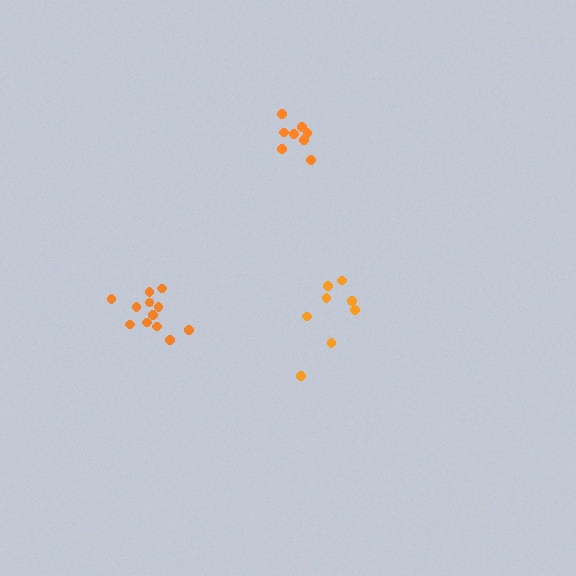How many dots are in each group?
Group 1: 8 dots, Group 2: 12 dots, Group 3: 8 dots (28 total).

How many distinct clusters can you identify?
There are 3 distinct clusters.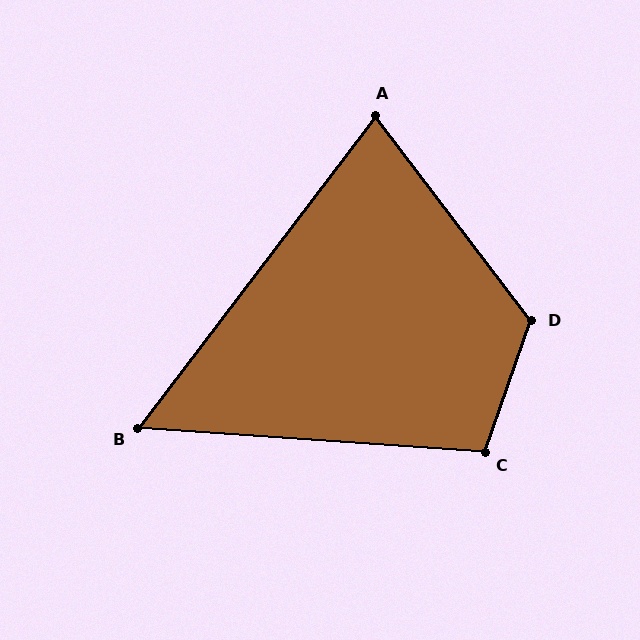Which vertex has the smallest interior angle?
B, at approximately 57 degrees.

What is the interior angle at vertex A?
Approximately 75 degrees (acute).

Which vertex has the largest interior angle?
D, at approximately 123 degrees.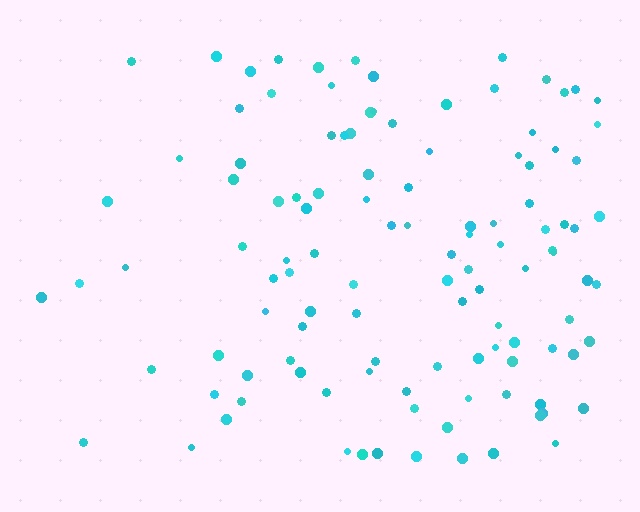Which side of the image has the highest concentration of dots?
The right.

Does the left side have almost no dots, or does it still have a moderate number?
Still a moderate number, just noticeably fewer than the right.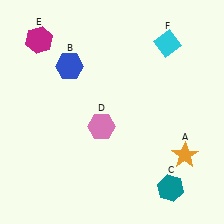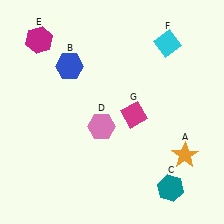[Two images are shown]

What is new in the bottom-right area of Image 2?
A magenta diamond (G) was added in the bottom-right area of Image 2.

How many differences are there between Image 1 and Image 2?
There is 1 difference between the two images.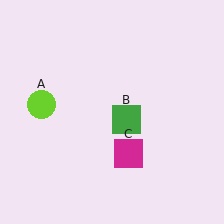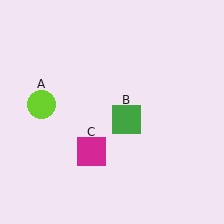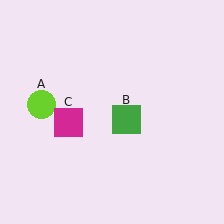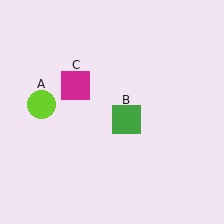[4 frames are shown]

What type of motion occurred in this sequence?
The magenta square (object C) rotated clockwise around the center of the scene.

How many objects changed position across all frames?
1 object changed position: magenta square (object C).